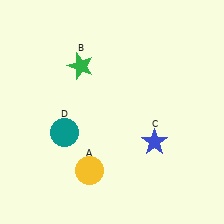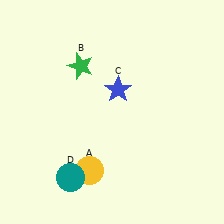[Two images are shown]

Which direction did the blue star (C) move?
The blue star (C) moved up.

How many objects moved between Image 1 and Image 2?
2 objects moved between the two images.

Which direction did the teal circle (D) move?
The teal circle (D) moved down.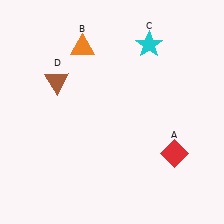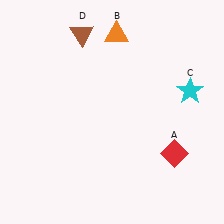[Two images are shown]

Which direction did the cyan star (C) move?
The cyan star (C) moved down.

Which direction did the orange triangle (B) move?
The orange triangle (B) moved right.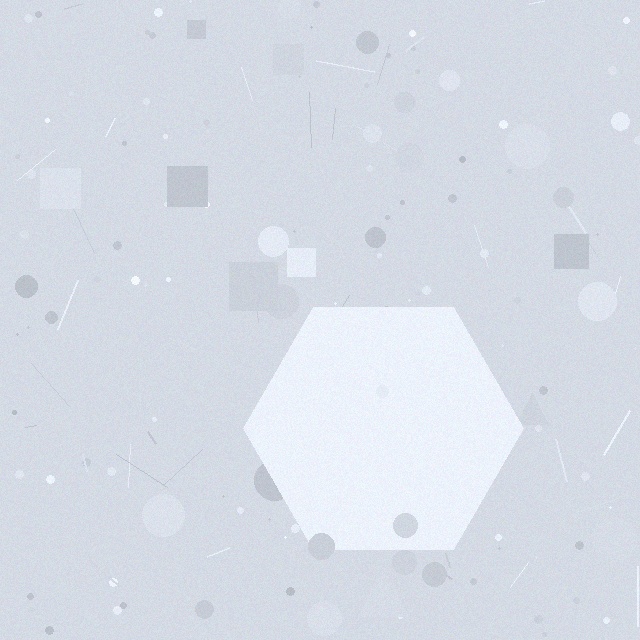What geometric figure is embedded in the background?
A hexagon is embedded in the background.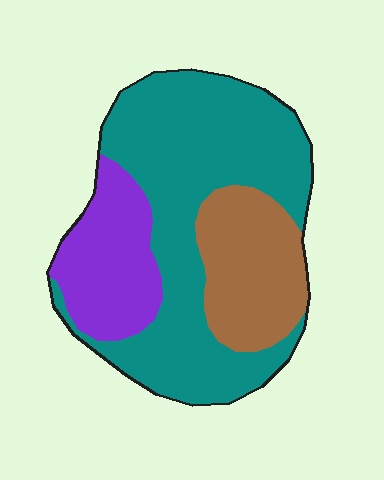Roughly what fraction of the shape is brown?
Brown covers around 20% of the shape.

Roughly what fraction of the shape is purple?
Purple takes up less than a quarter of the shape.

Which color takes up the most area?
Teal, at roughly 60%.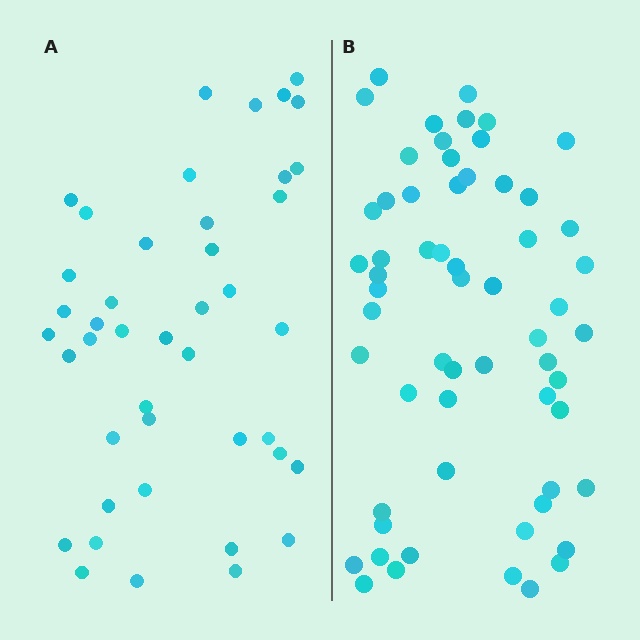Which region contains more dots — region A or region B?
Region B (the right region) has more dots.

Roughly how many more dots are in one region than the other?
Region B has approximately 15 more dots than region A.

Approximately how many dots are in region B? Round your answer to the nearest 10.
About 60 dots.